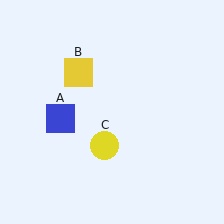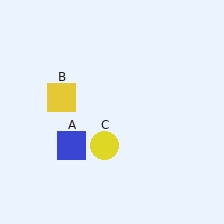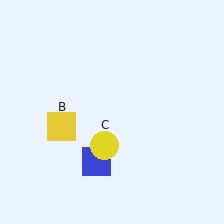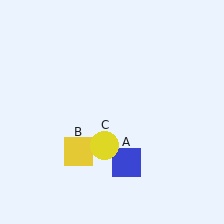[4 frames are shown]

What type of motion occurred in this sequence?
The blue square (object A), yellow square (object B) rotated counterclockwise around the center of the scene.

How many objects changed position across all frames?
2 objects changed position: blue square (object A), yellow square (object B).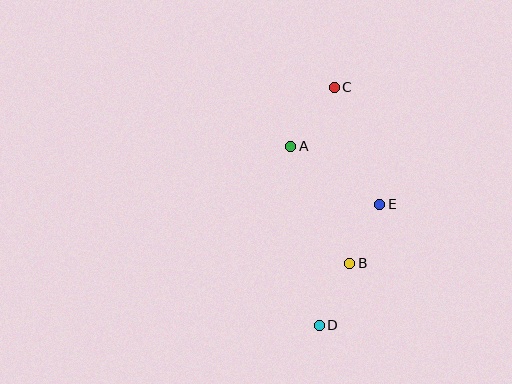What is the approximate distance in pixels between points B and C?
The distance between B and C is approximately 177 pixels.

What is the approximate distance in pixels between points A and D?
The distance between A and D is approximately 181 pixels.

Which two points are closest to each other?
Points B and E are closest to each other.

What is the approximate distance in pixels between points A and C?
The distance between A and C is approximately 73 pixels.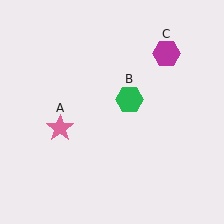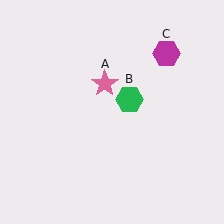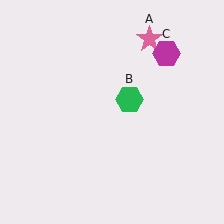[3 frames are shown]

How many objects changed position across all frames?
1 object changed position: pink star (object A).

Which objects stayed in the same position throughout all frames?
Green hexagon (object B) and magenta hexagon (object C) remained stationary.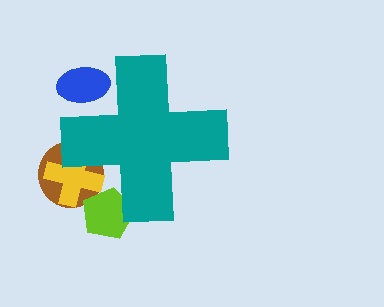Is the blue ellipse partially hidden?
Yes, the blue ellipse is partially hidden behind the teal cross.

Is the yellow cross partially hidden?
Yes, the yellow cross is partially hidden behind the teal cross.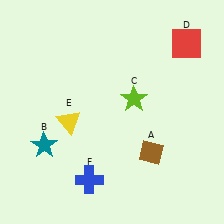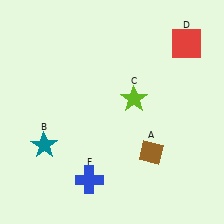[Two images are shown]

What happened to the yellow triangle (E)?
The yellow triangle (E) was removed in Image 2. It was in the bottom-left area of Image 1.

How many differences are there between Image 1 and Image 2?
There is 1 difference between the two images.